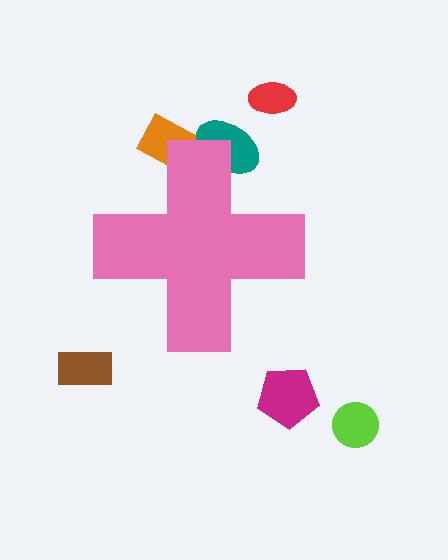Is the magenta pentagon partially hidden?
No, the magenta pentagon is fully visible.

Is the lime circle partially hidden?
No, the lime circle is fully visible.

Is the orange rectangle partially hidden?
Yes, the orange rectangle is partially hidden behind the pink cross.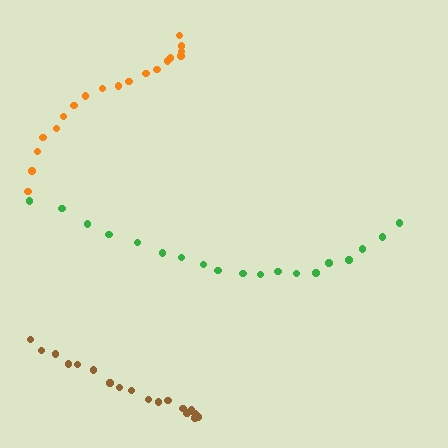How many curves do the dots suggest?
There are 3 distinct paths.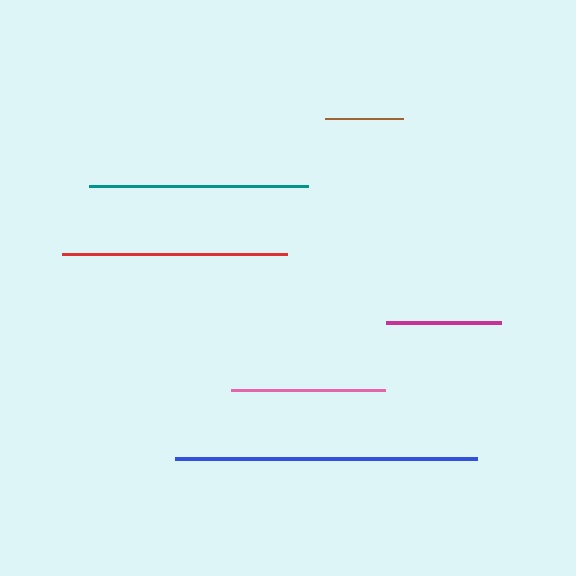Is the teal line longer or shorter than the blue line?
The blue line is longer than the teal line.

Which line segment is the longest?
The blue line is the longest at approximately 303 pixels.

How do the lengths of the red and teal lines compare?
The red and teal lines are approximately the same length.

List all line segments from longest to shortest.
From longest to shortest: blue, red, teal, pink, magenta, brown.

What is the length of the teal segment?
The teal segment is approximately 219 pixels long.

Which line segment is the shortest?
The brown line is the shortest at approximately 77 pixels.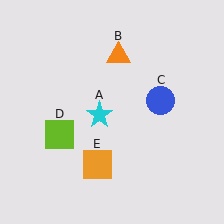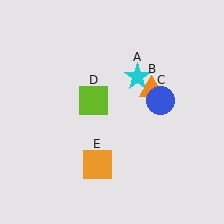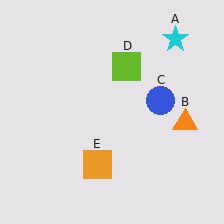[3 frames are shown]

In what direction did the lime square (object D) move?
The lime square (object D) moved up and to the right.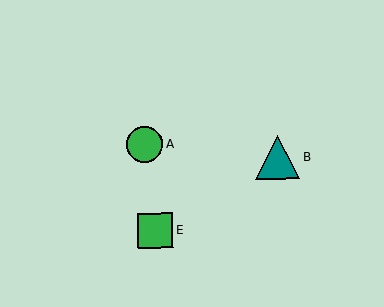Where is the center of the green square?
The center of the green square is at (155, 231).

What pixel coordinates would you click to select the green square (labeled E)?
Click at (155, 231) to select the green square E.